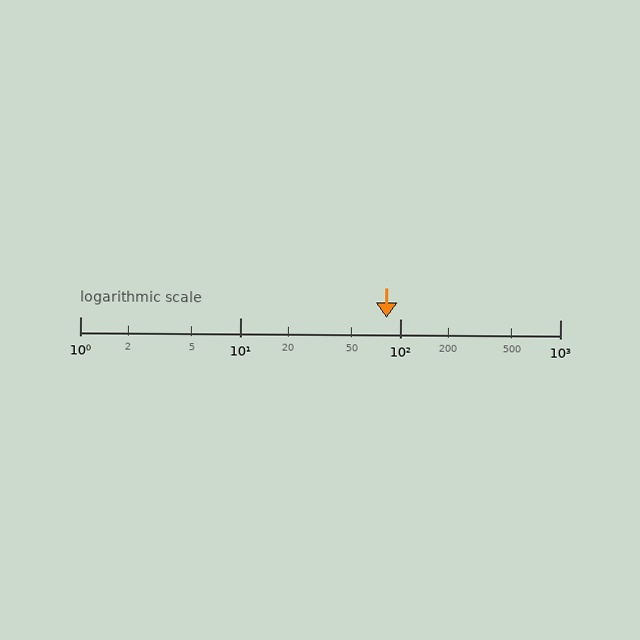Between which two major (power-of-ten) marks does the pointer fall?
The pointer is between 10 and 100.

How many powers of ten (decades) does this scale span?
The scale spans 3 decades, from 1 to 1000.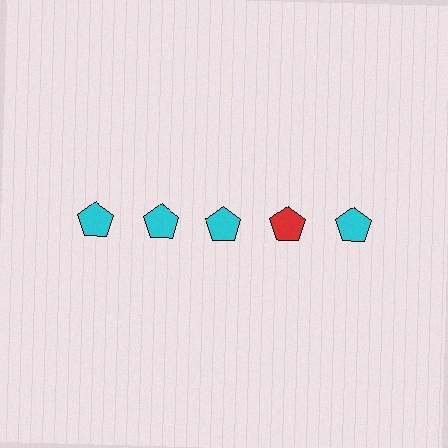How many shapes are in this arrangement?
There are 5 shapes arranged in a grid pattern.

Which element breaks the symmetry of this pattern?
The red pentagon in the top row, second from right column breaks the symmetry. All other shapes are cyan pentagons.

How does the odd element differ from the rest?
It has a different color: red instead of cyan.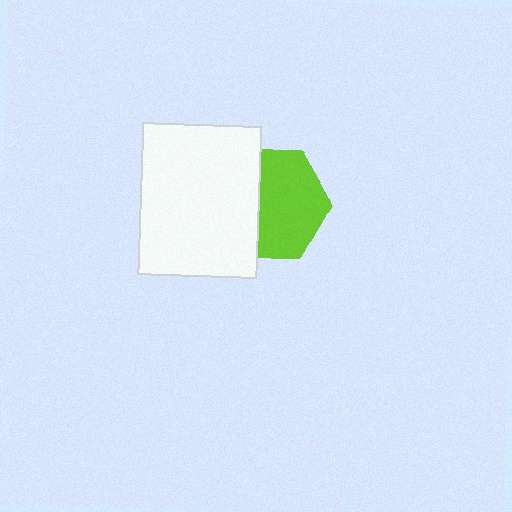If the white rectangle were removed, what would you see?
You would see the complete lime hexagon.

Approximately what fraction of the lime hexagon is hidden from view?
Roughly 38% of the lime hexagon is hidden behind the white rectangle.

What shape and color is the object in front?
The object in front is a white rectangle.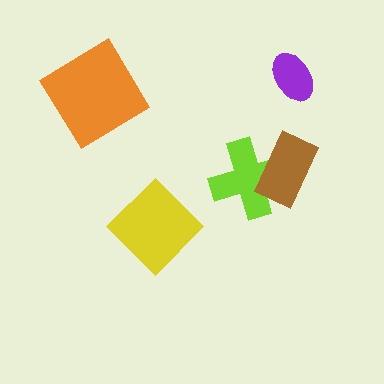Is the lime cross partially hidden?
Yes, it is partially covered by another shape.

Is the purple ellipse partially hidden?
No, no other shape covers it.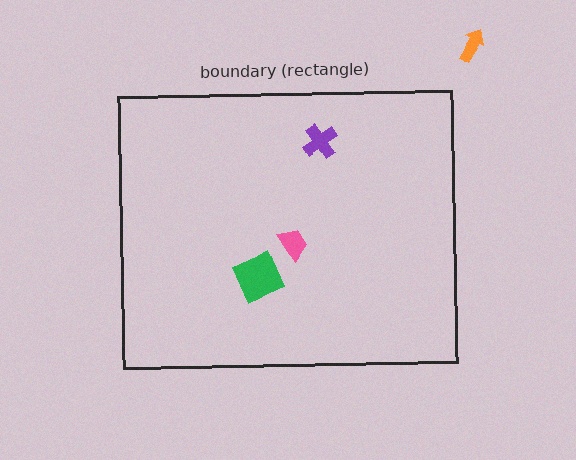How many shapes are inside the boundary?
3 inside, 1 outside.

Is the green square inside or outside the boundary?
Inside.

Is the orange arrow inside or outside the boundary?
Outside.